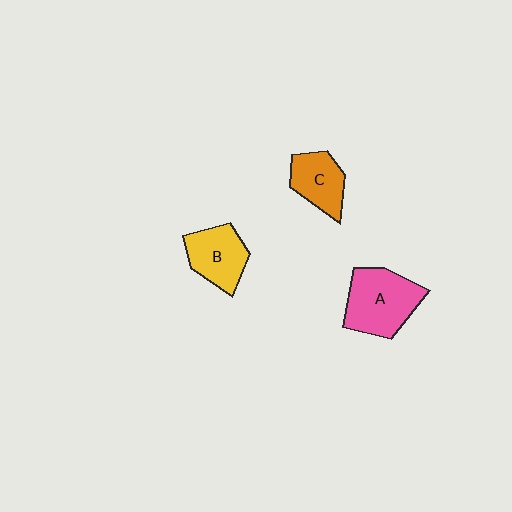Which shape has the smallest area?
Shape C (orange).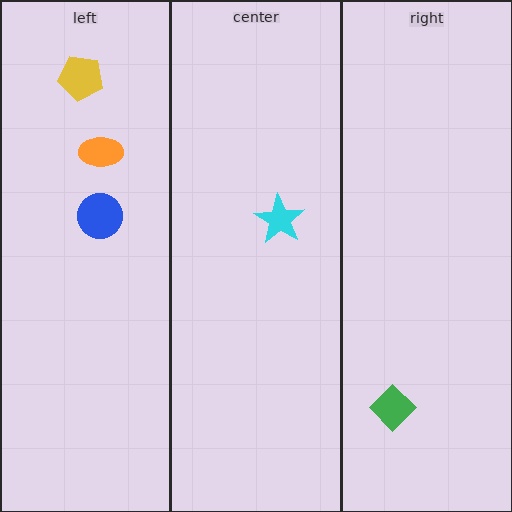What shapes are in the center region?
The cyan star.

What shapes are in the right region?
The green diamond.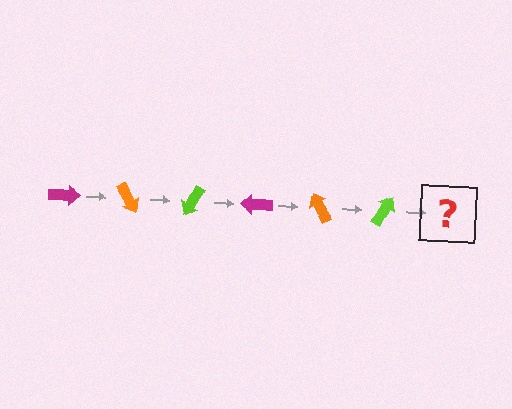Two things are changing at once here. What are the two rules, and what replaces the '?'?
The two rules are that it rotates 60 degrees each step and the color cycles through magenta, orange, and lime. The '?' should be a magenta arrow, rotated 360 degrees from the start.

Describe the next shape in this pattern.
It should be a magenta arrow, rotated 360 degrees from the start.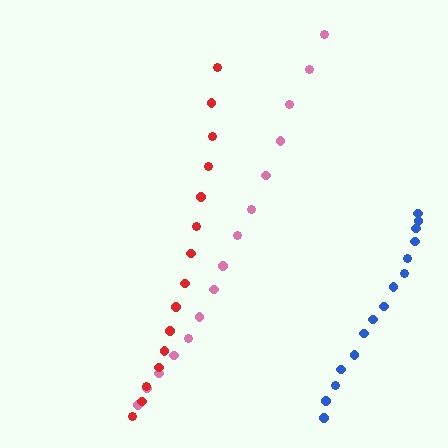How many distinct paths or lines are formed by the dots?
There are 3 distinct paths.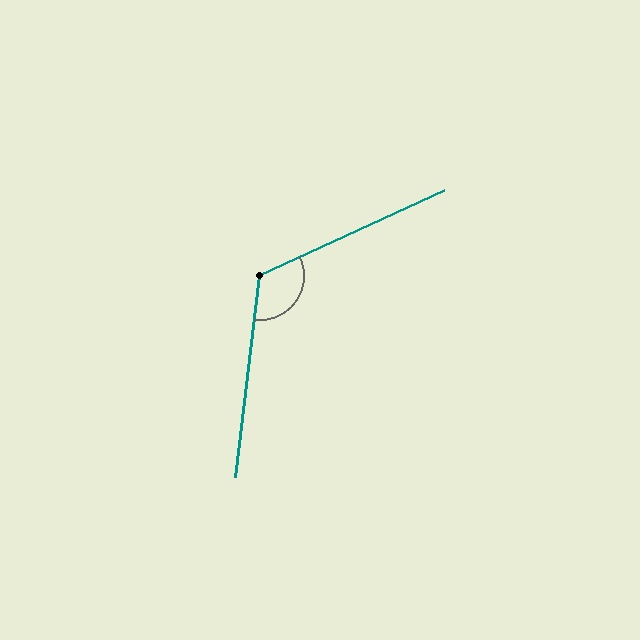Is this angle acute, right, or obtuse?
It is obtuse.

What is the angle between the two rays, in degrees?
Approximately 122 degrees.